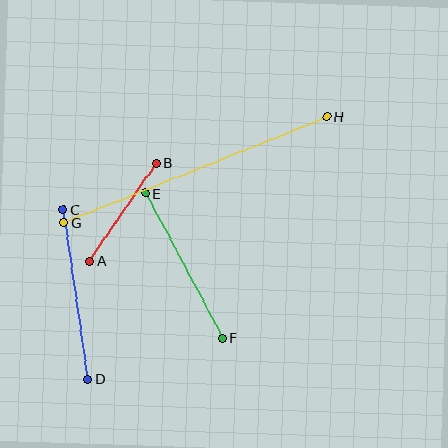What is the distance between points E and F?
The distance is approximately 165 pixels.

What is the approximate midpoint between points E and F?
The midpoint is at approximately (184, 266) pixels.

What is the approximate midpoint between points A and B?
The midpoint is at approximately (123, 212) pixels.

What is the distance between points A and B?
The distance is approximately 118 pixels.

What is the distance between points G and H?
The distance is approximately 283 pixels.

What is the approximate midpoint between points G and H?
The midpoint is at approximately (195, 170) pixels.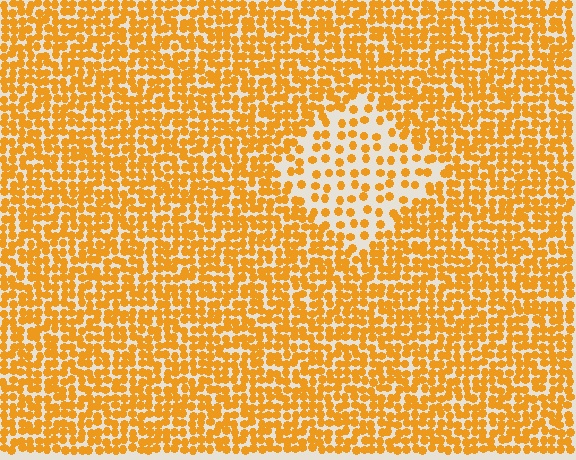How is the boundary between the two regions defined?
The boundary is defined by a change in element density (approximately 2.2x ratio). All elements are the same color, size, and shape.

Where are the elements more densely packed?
The elements are more densely packed outside the diamond boundary.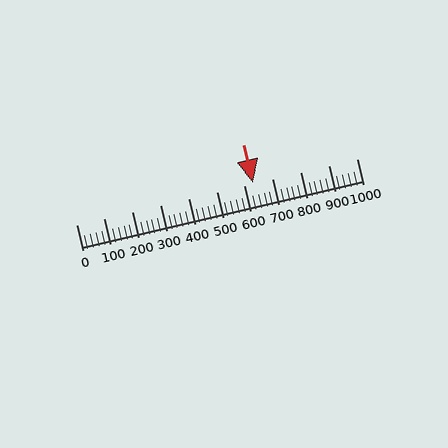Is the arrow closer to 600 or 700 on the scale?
The arrow is closer to 600.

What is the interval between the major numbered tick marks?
The major tick marks are spaced 100 units apart.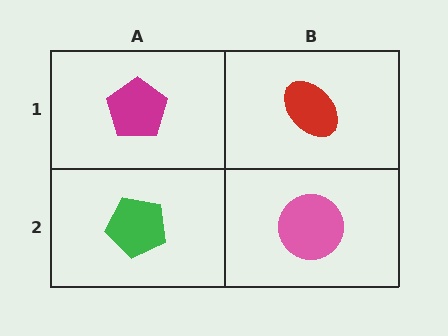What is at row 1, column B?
A red ellipse.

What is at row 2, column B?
A pink circle.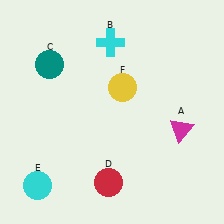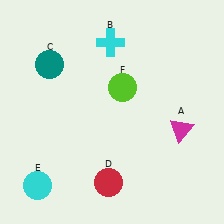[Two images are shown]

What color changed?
The circle (F) changed from yellow in Image 1 to lime in Image 2.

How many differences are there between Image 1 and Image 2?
There is 1 difference between the two images.